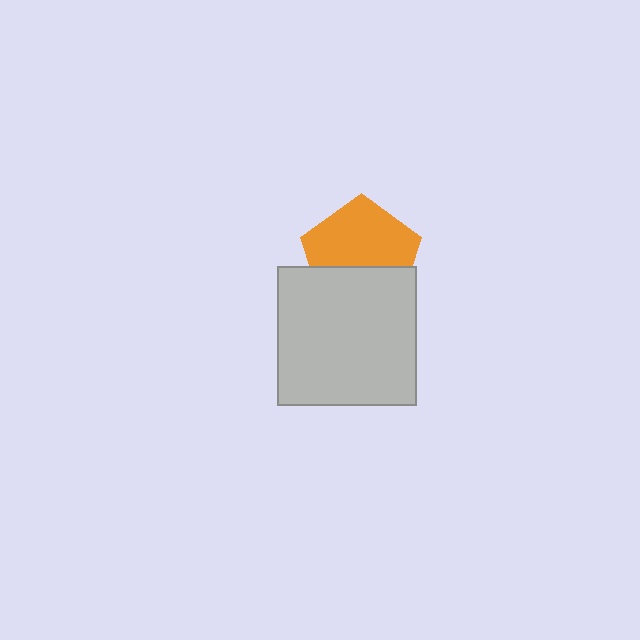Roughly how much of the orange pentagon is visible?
About half of it is visible (roughly 60%).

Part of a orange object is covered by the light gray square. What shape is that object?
It is a pentagon.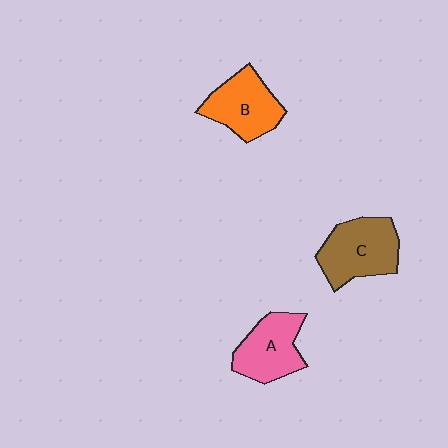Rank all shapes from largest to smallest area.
From largest to smallest: C (brown), B (orange), A (pink).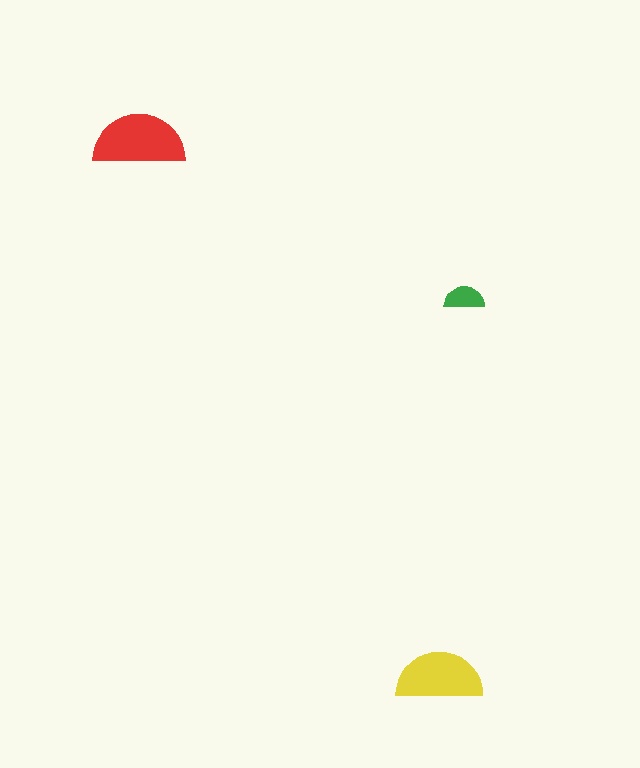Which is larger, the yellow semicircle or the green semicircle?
The yellow one.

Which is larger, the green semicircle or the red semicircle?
The red one.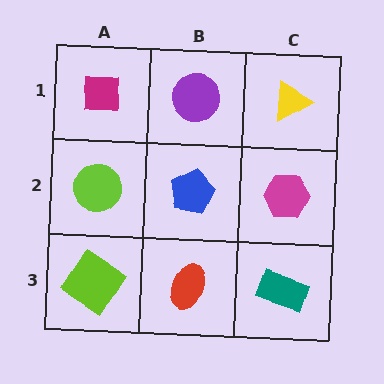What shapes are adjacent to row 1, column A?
A lime circle (row 2, column A), a purple circle (row 1, column B).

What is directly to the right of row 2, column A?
A blue pentagon.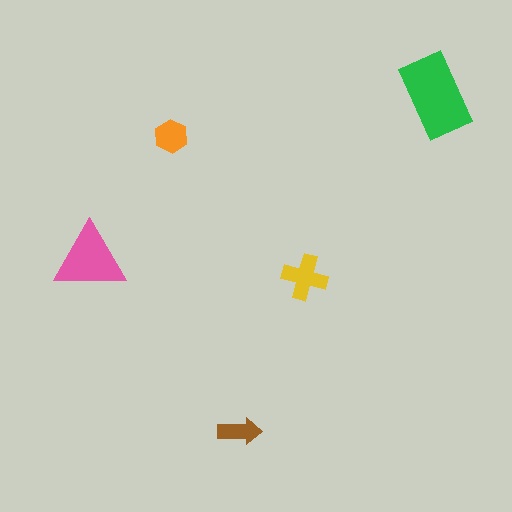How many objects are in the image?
There are 5 objects in the image.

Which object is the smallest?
The brown arrow.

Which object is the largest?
The green rectangle.